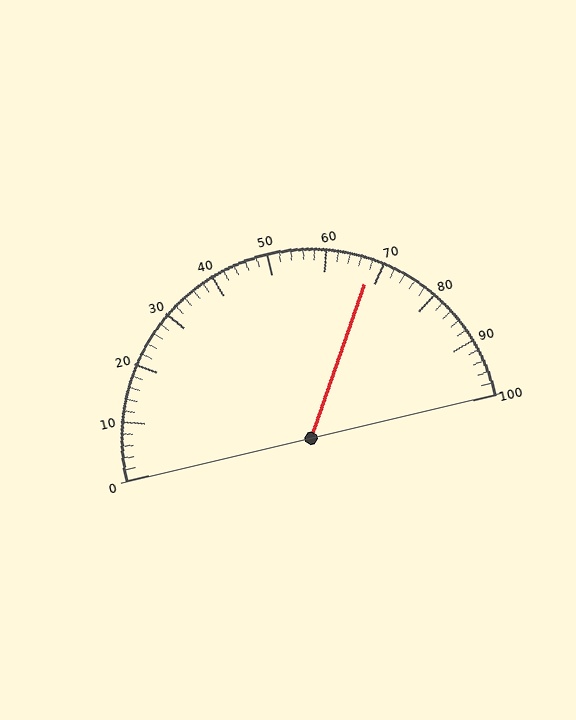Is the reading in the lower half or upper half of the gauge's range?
The reading is in the upper half of the range (0 to 100).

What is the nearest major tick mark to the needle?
The nearest major tick mark is 70.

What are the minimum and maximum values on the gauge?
The gauge ranges from 0 to 100.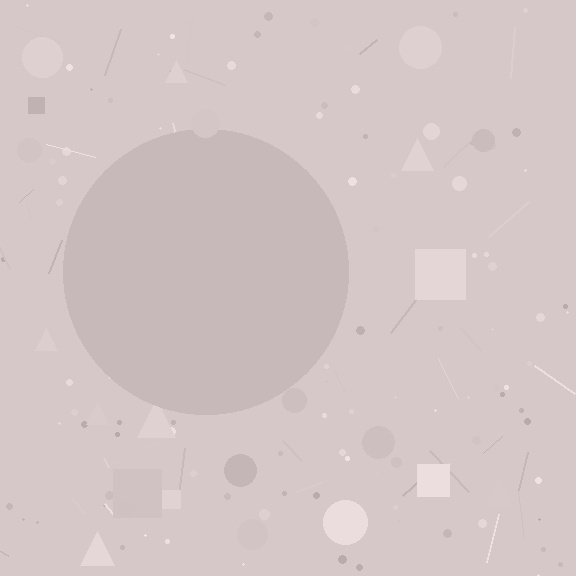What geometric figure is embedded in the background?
A circle is embedded in the background.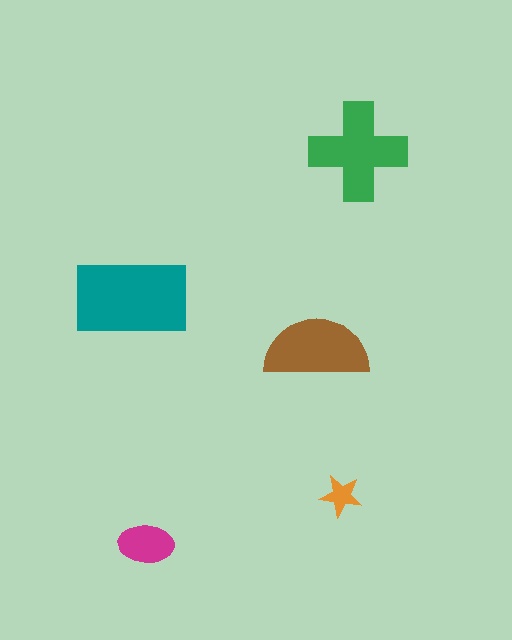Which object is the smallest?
The orange star.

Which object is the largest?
The teal rectangle.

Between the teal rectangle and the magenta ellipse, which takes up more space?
The teal rectangle.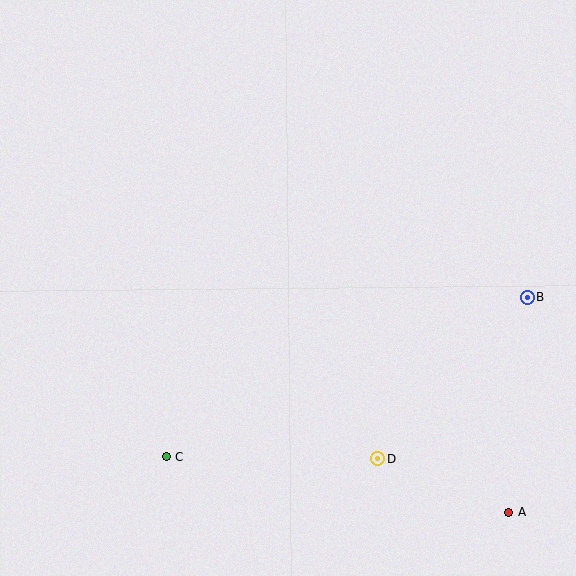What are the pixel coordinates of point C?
Point C is at (166, 457).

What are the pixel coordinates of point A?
Point A is at (509, 512).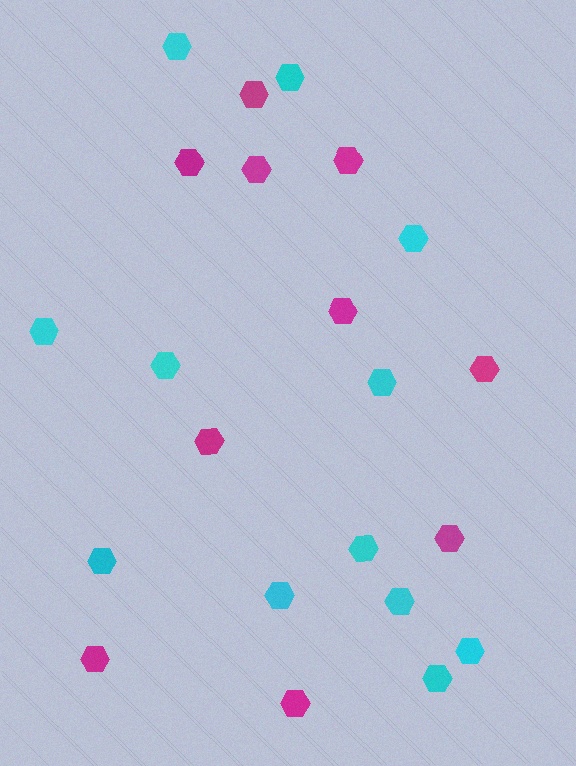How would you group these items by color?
There are 2 groups: one group of cyan hexagons (12) and one group of magenta hexagons (10).